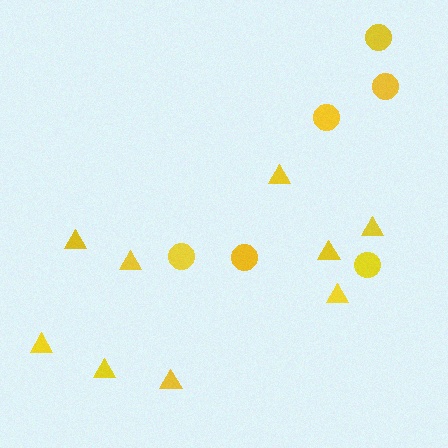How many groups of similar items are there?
There are 2 groups: one group of circles (6) and one group of triangles (9).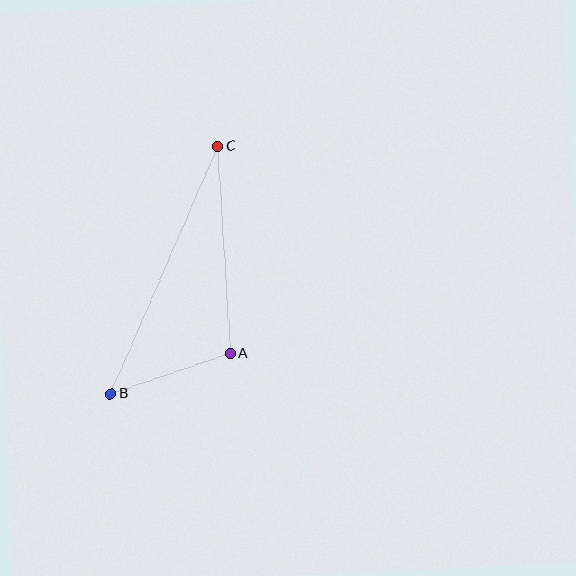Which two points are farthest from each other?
Points B and C are farthest from each other.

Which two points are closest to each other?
Points A and B are closest to each other.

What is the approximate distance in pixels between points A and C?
The distance between A and C is approximately 207 pixels.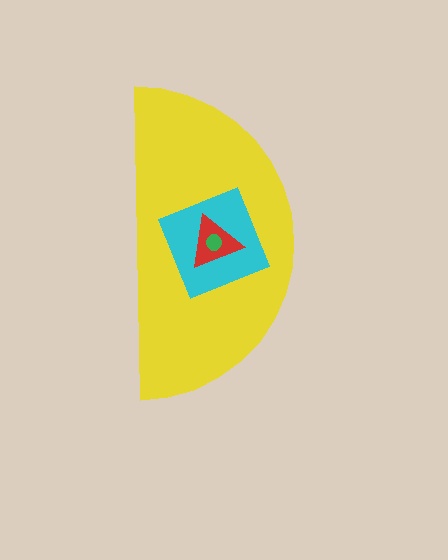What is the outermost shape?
The yellow semicircle.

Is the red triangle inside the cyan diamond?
Yes.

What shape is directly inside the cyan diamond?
The red triangle.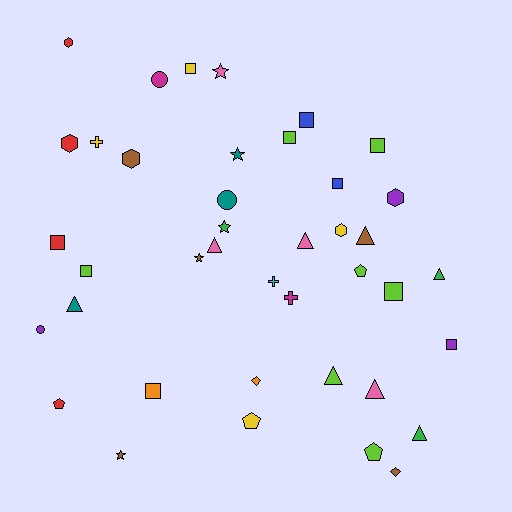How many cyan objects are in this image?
There is 1 cyan object.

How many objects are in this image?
There are 40 objects.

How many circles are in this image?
There are 3 circles.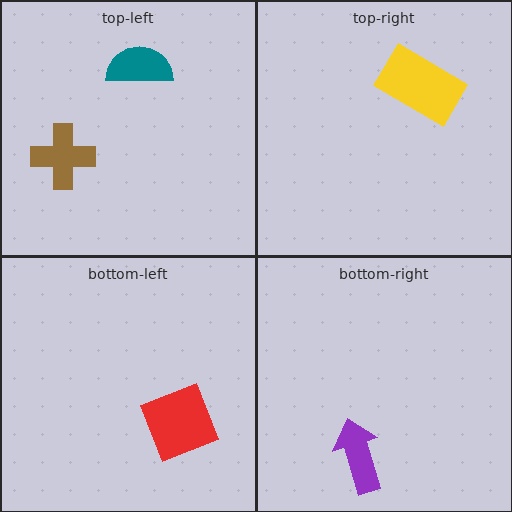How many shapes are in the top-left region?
2.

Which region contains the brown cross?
The top-left region.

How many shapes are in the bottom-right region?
1.